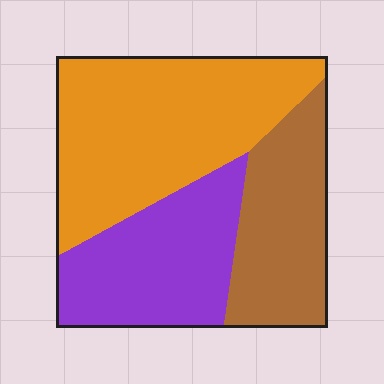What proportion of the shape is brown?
Brown covers 26% of the shape.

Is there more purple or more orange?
Orange.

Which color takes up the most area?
Orange, at roughly 45%.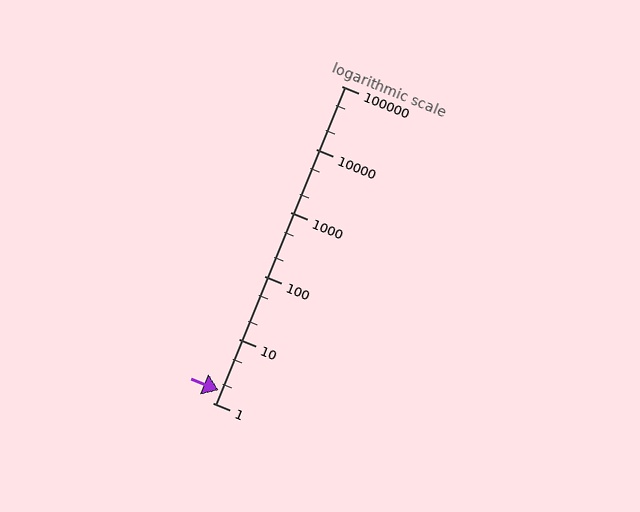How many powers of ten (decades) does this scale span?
The scale spans 5 decades, from 1 to 100000.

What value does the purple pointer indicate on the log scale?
The pointer indicates approximately 1.6.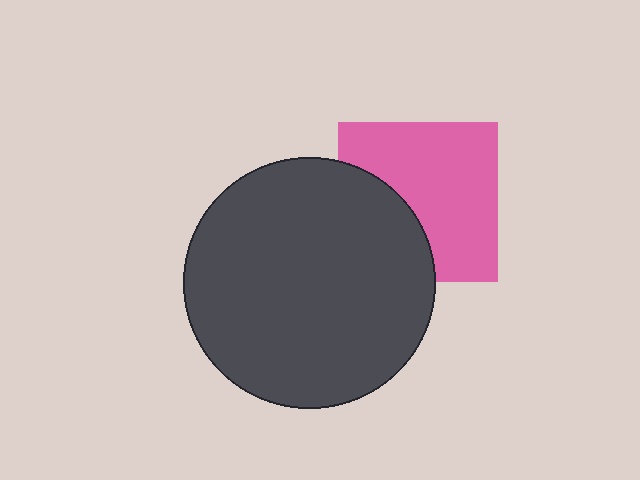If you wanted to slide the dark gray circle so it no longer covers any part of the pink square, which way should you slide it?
Slide it left — that is the most direct way to separate the two shapes.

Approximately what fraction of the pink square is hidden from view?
Roughly 35% of the pink square is hidden behind the dark gray circle.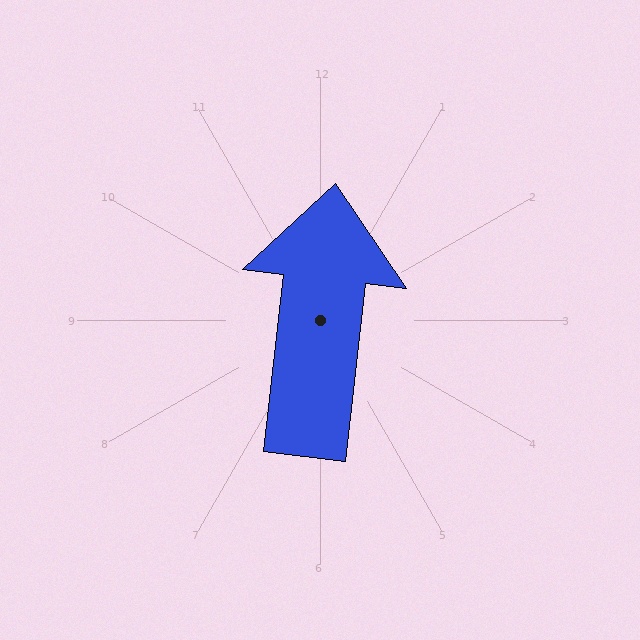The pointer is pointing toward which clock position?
Roughly 12 o'clock.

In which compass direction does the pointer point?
North.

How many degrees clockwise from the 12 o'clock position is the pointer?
Approximately 6 degrees.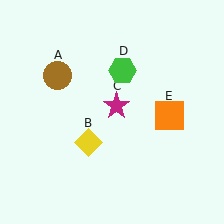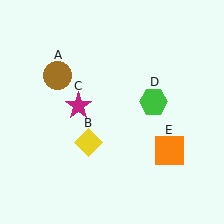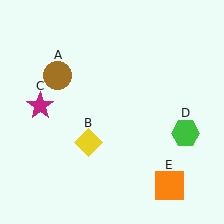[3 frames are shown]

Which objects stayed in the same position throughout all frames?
Brown circle (object A) and yellow diamond (object B) remained stationary.